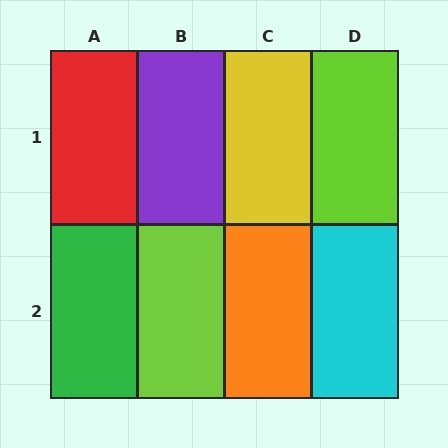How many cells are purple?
1 cell is purple.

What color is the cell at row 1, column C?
Yellow.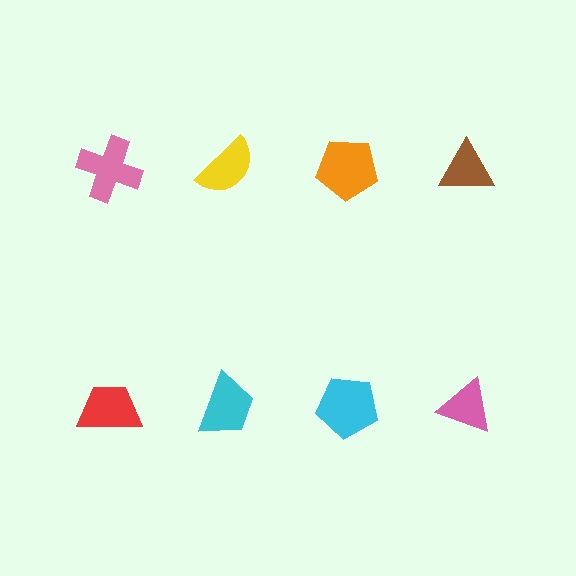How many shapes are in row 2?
4 shapes.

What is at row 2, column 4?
A pink triangle.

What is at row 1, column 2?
A yellow semicircle.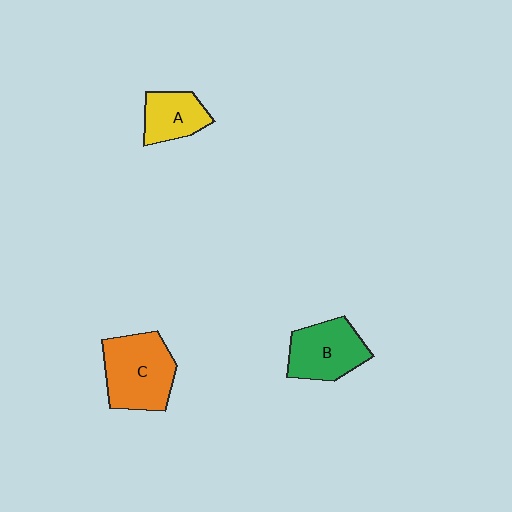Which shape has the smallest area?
Shape A (yellow).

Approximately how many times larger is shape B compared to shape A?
Approximately 1.4 times.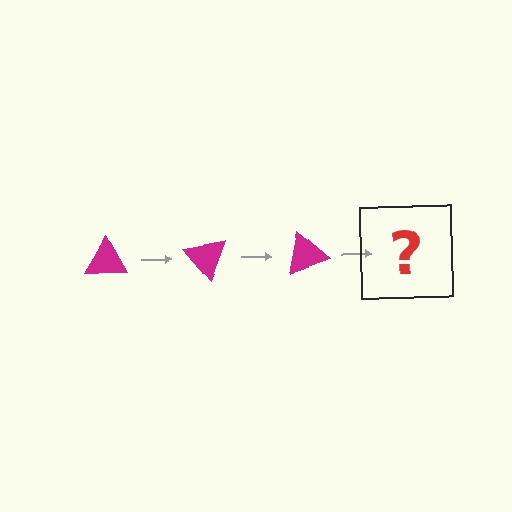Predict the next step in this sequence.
The next step is a magenta triangle rotated 150 degrees.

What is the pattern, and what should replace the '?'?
The pattern is that the triangle rotates 50 degrees each step. The '?' should be a magenta triangle rotated 150 degrees.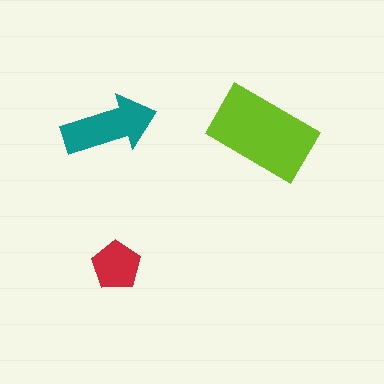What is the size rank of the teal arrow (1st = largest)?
2nd.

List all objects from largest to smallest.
The lime rectangle, the teal arrow, the red pentagon.